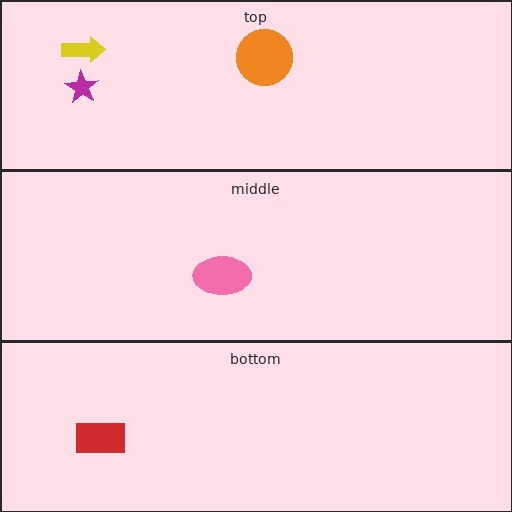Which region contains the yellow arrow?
The top region.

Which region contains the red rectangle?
The bottom region.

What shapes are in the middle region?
The pink ellipse.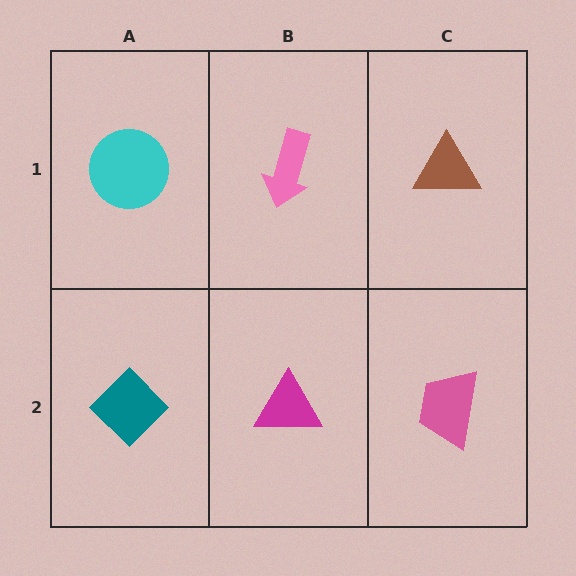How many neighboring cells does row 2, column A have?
2.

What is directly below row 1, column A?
A teal diamond.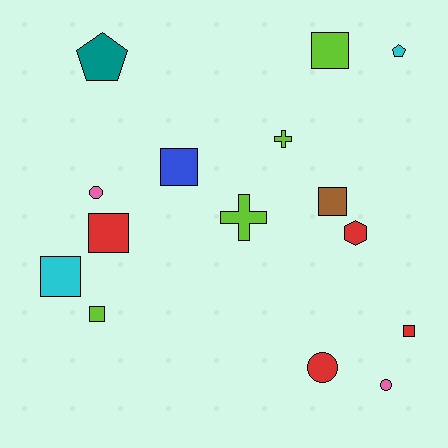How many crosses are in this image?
There are 2 crosses.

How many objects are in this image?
There are 15 objects.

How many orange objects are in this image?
There are no orange objects.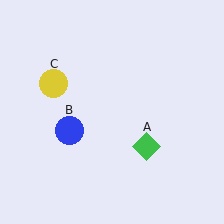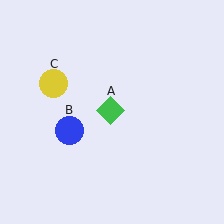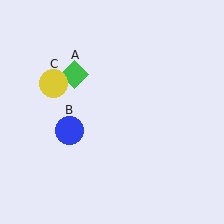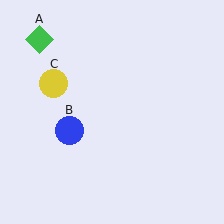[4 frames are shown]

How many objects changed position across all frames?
1 object changed position: green diamond (object A).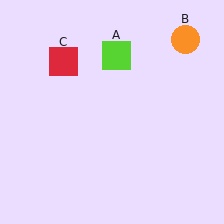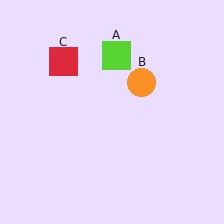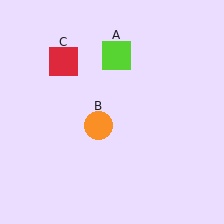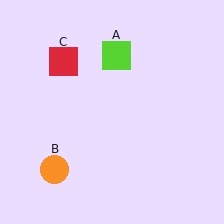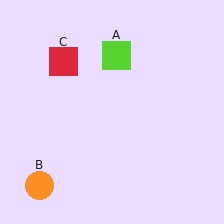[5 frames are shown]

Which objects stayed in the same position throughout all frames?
Lime square (object A) and red square (object C) remained stationary.